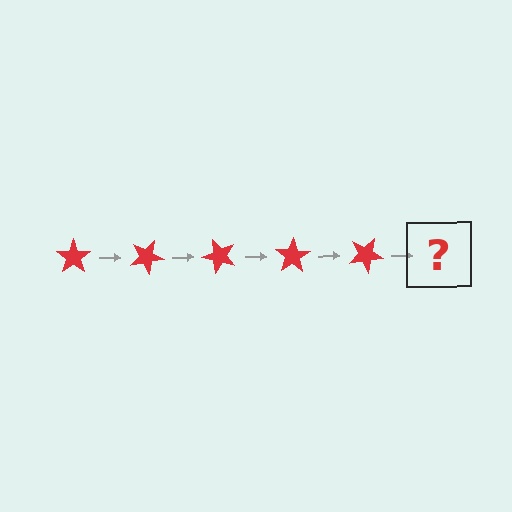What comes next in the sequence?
The next element should be a red star rotated 125 degrees.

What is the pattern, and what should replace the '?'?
The pattern is that the star rotates 25 degrees each step. The '?' should be a red star rotated 125 degrees.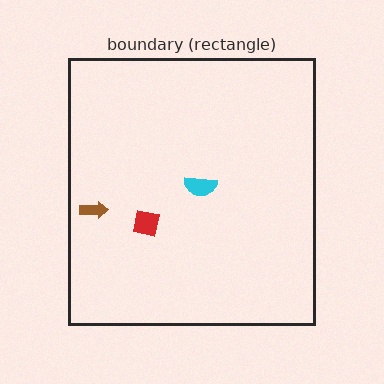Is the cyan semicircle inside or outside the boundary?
Inside.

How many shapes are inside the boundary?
3 inside, 0 outside.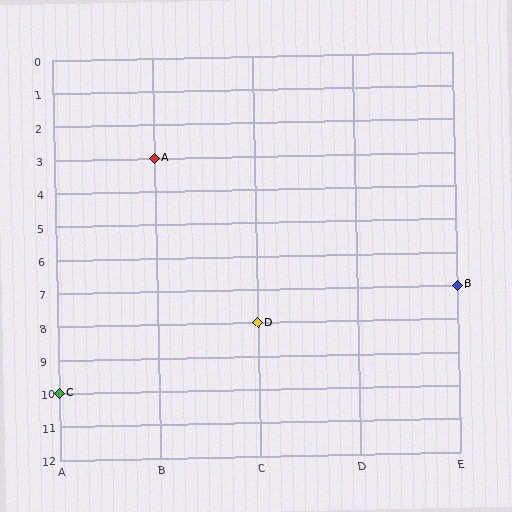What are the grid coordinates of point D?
Point D is at grid coordinates (C, 8).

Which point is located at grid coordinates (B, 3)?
Point A is at (B, 3).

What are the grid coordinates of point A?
Point A is at grid coordinates (B, 3).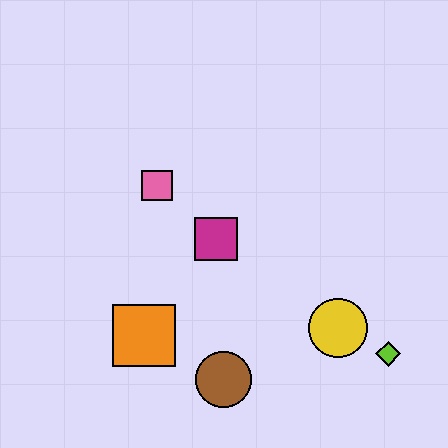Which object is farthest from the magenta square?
The lime diamond is farthest from the magenta square.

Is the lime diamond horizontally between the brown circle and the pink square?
No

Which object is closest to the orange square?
The brown circle is closest to the orange square.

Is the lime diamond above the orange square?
No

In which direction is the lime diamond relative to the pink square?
The lime diamond is to the right of the pink square.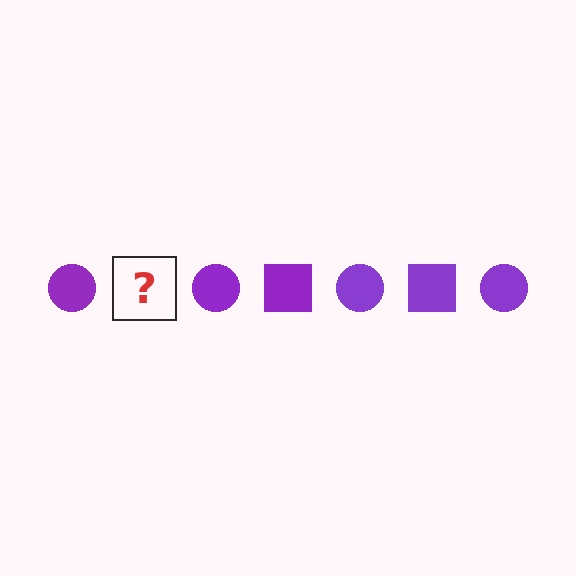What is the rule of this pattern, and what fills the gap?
The rule is that the pattern cycles through circle, square shapes in purple. The gap should be filled with a purple square.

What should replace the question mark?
The question mark should be replaced with a purple square.